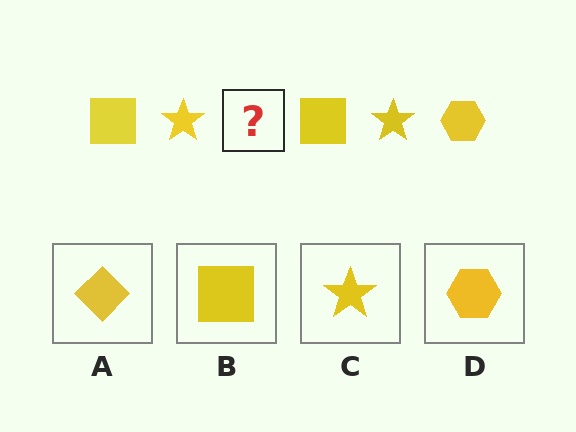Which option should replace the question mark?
Option D.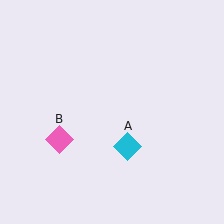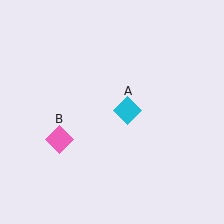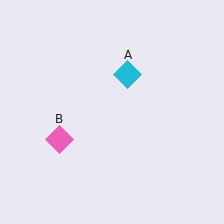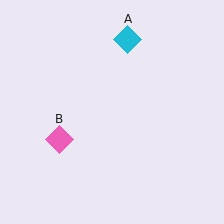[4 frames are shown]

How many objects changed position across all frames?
1 object changed position: cyan diamond (object A).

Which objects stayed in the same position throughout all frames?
Pink diamond (object B) remained stationary.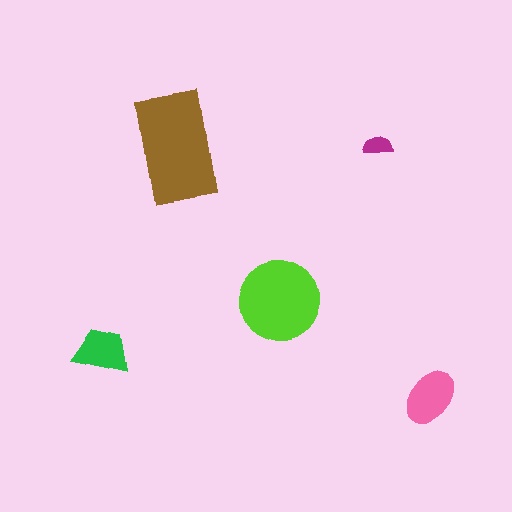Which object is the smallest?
The magenta semicircle.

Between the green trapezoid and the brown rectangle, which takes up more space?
The brown rectangle.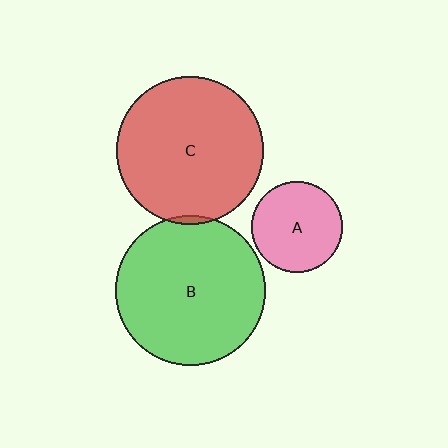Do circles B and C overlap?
Yes.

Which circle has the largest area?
Circle B (green).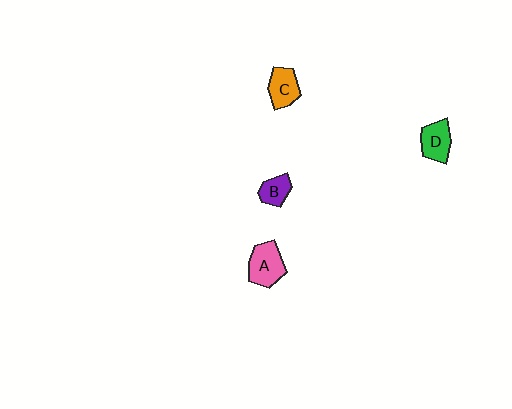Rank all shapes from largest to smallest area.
From largest to smallest: A (pink), D (green), C (orange), B (purple).